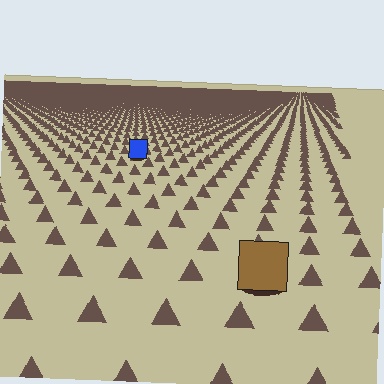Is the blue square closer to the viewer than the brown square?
No. The brown square is closer — you can tell from the texture gradient: the ground texture is coarser near it.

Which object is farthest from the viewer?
The blue square is farthest from the viewer. It appears smaller and the ground texture around it is denser.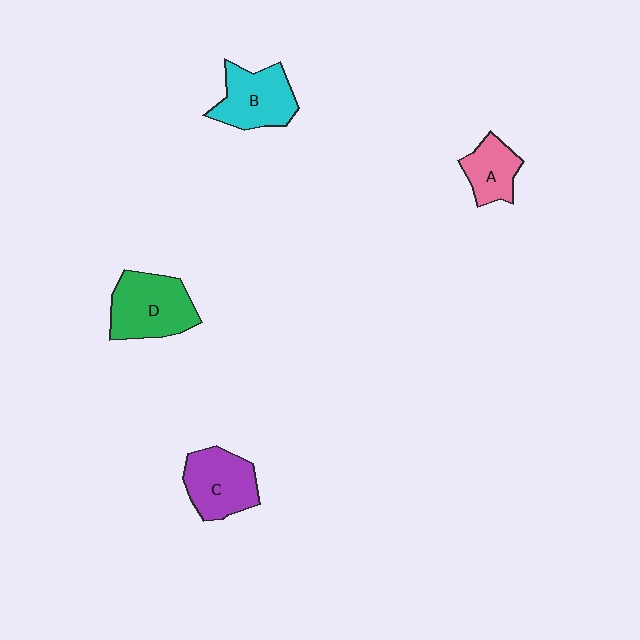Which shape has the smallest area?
Shape A (pink).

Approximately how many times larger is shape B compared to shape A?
Approximately 1.5 times.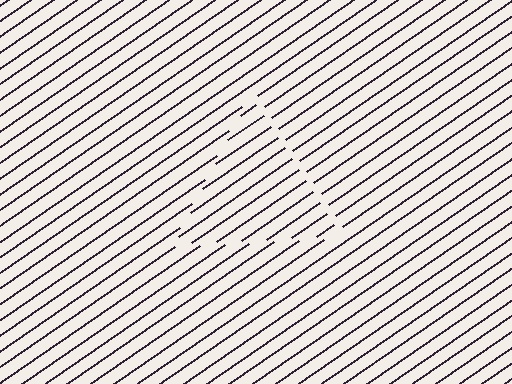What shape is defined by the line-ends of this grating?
An illusory triangle. The interior of the shape contains the same grating, shifted by half a period — the contour is defined by the phase discontinuity where line-ends from the inner and outer gratings abut.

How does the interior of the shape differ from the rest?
The interior of the shape contains the same grating, shifted by half a period — the contour is defined by the phase discontinuity where line-ends from the inner and outer gratings abut.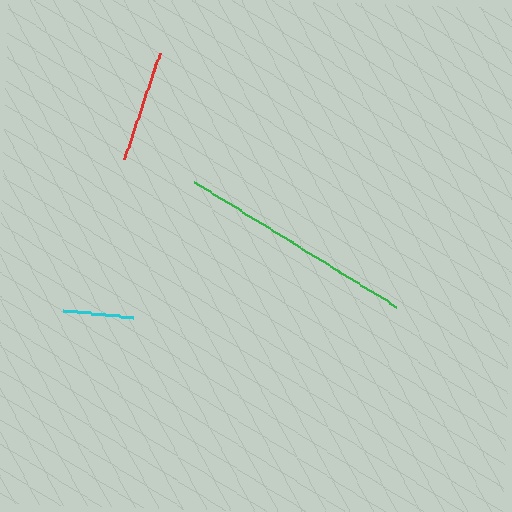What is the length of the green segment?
The green segment is approximately 237 pixels long.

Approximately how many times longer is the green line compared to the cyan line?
The green line is approximately 3.4 times the length of the cyan line.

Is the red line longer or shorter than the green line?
The green line is longer than the red line.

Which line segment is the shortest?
The cyan line is the shortest at approximately 70 pixels.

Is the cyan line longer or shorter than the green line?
The green line is longer than the cyan line.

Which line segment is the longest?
The green line is the longest at approximately 237 pixels.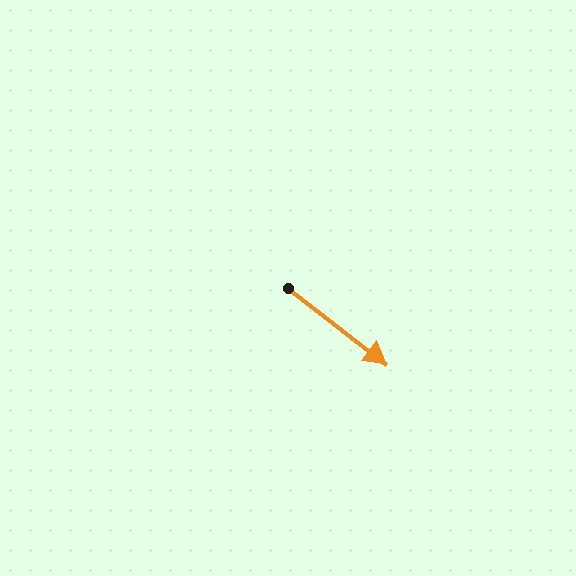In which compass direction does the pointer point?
Southeast.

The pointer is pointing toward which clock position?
Roughly 4 o'clock.